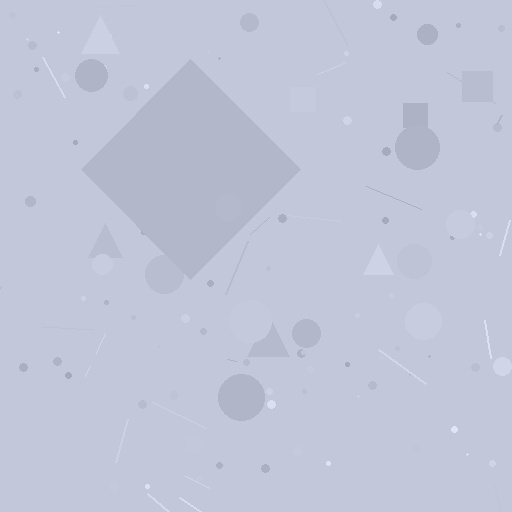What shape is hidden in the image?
A diamond is hidden in the image.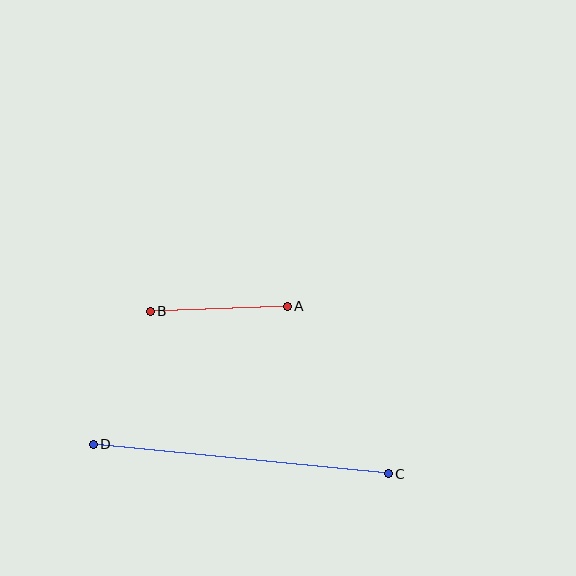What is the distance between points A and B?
The distance is approximately 137 pixels.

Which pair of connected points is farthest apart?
Points C and D are farthest apart.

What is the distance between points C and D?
The distance is approximately 296 pixels.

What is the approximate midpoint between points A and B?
The midpoint is at approximately (219, 309) pixels.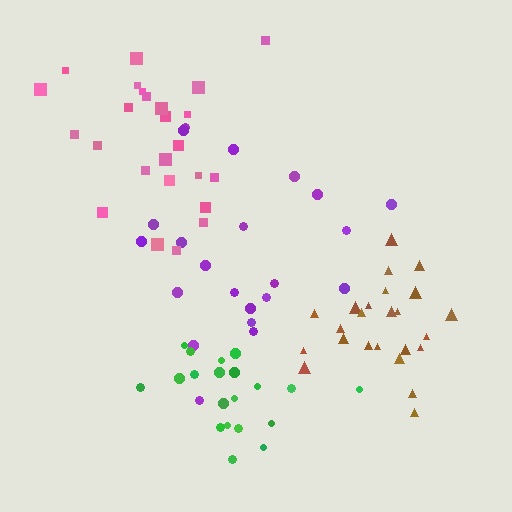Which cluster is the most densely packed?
Brown.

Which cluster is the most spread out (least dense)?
Purple.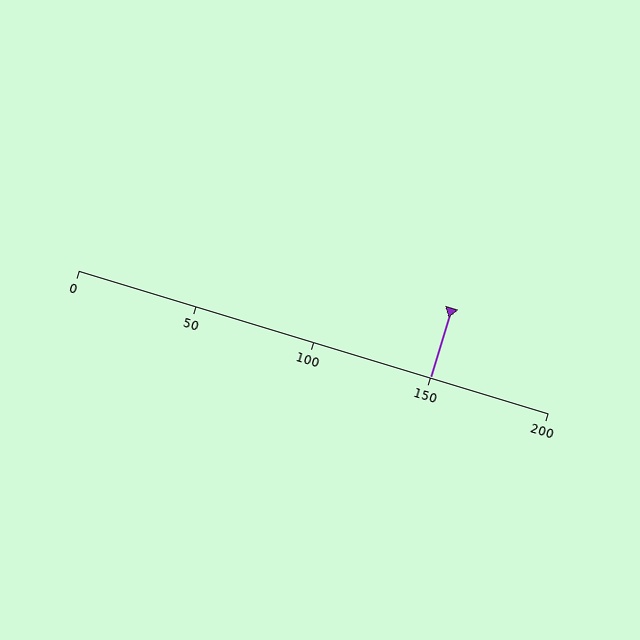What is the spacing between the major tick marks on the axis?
The major ticks are spaced 50 apart.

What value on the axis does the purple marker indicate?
The marker indicates approximately 150.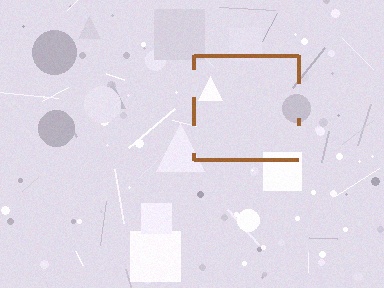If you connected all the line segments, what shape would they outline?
They would outline a square.